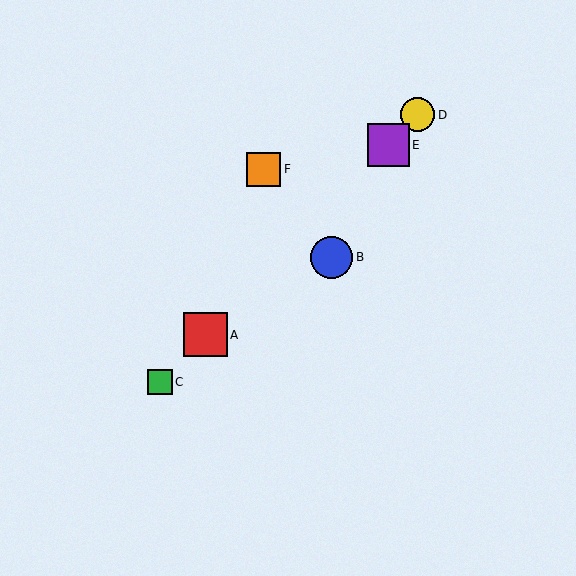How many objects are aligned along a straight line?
4 objects (A, C, D, E) are aligned along a straight line.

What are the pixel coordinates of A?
Object A is at (205, 335).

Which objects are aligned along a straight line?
Objects A, C, D, E are aligned along a straight line.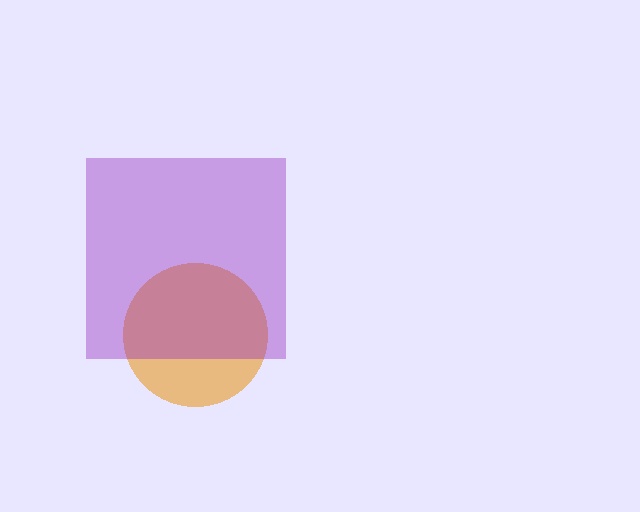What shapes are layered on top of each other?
The layered shapes are: an orange circle, a purple square.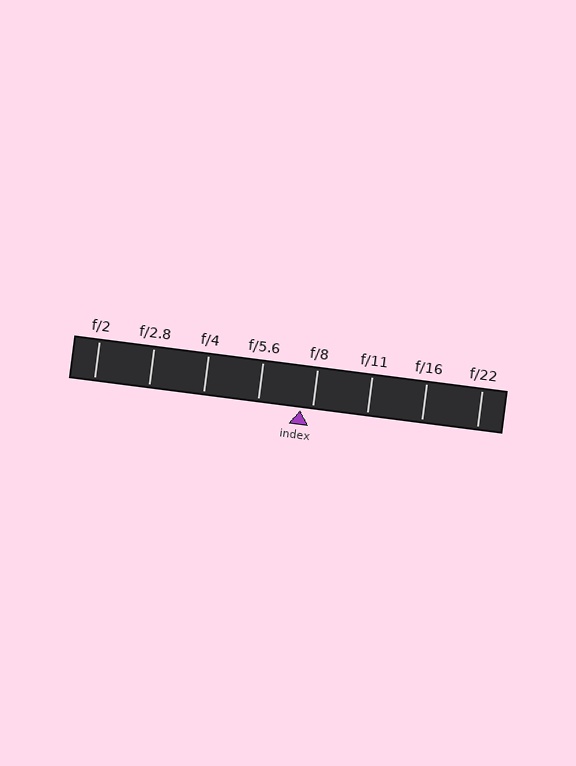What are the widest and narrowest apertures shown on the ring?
The widest aperture shown is f/2 and the narrowest is f/22.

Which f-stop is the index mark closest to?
The index mark is closest to f/8.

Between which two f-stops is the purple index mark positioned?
The index mark is between f/5.6 and f/8.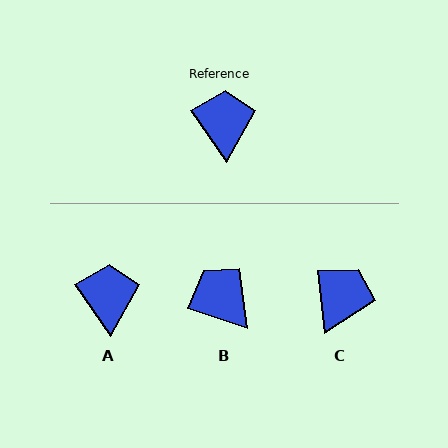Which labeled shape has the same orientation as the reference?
A.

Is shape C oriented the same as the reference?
No, it is off by about 28 degrees.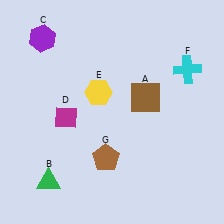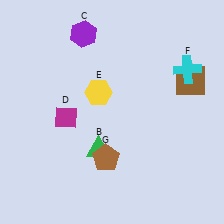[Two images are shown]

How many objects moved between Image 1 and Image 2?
3 objects moved between the two images.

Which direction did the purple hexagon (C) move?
The purple hexagon (C) moved right.